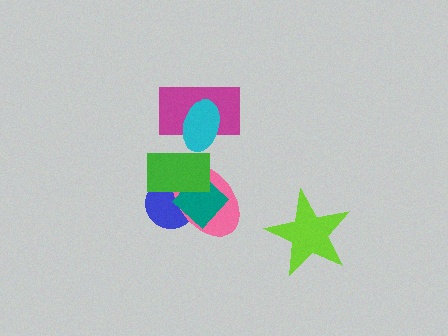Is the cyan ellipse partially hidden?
No, no other shape covers it.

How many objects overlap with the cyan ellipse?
1 object overlaps with the cyan ellipse.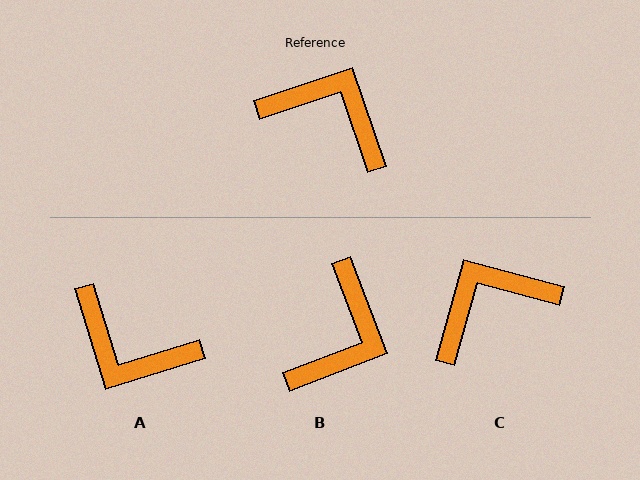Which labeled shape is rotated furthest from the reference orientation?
A, about 178 degrees away.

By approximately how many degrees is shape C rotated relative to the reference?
Approximately 56 degrees counter-clockwise.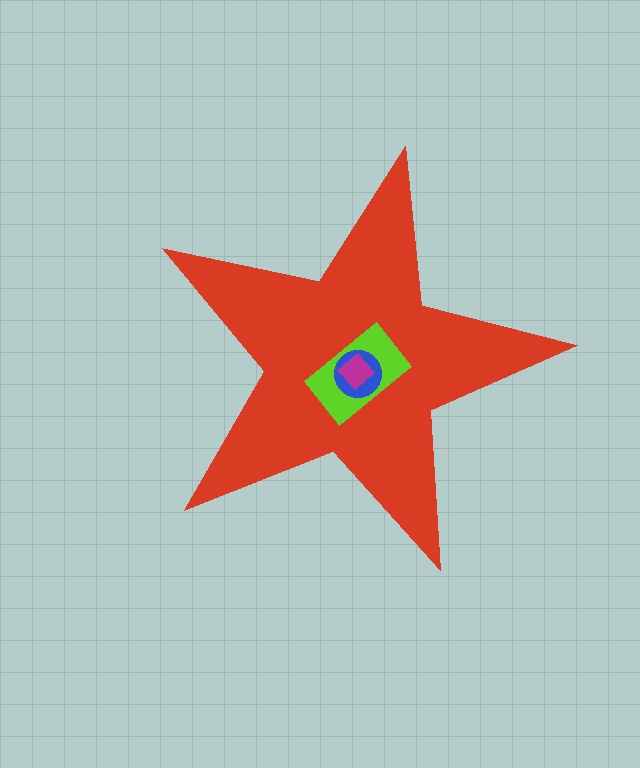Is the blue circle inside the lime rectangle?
Yes.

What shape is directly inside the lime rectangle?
The blue circle.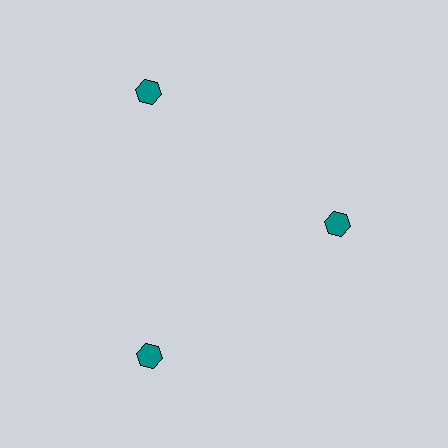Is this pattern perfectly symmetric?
No. The 3 teal hexagons are arranged in a ring, but one element near the 3 o'clock position is pulled inward toward the center, breaking the 3-fold rotational symmetry.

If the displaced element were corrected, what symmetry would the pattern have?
It would have 3-fold rotational symmetry — the pattern would map onto itself every 120 degrees.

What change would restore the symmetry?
The symmetry would be restored by moving it outward, back onto the ring so that all 3 hexagons sit at equal angles and equal distance from the center.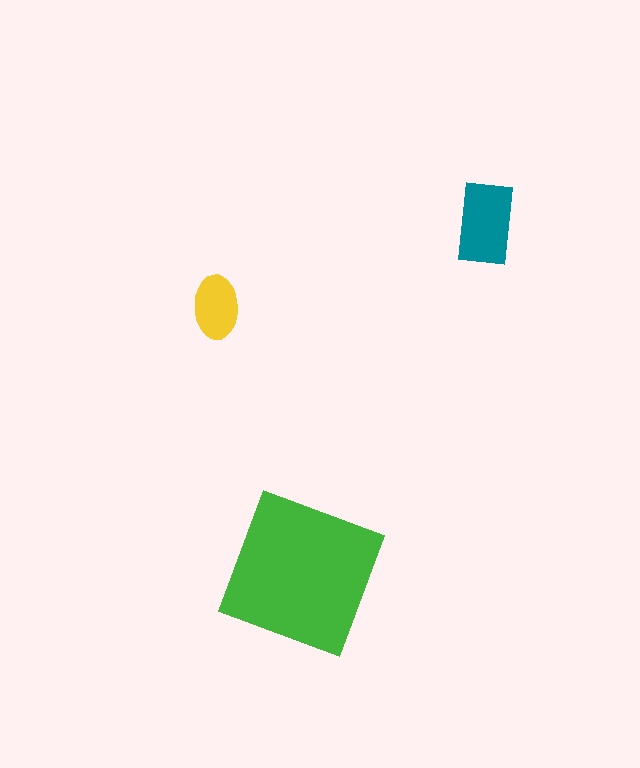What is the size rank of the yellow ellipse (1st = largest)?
3rd.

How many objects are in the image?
There are 3 objects in the image.